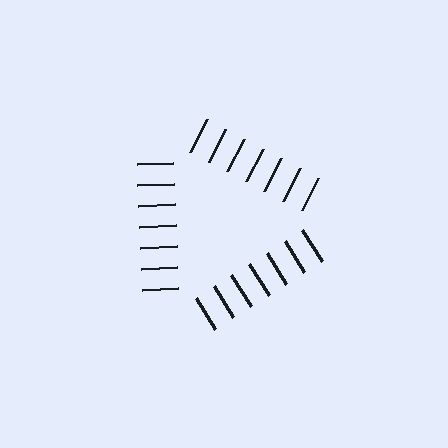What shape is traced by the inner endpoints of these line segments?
An illusory triangle — the line segments terminate on its edges but no continuous stroke is drawn.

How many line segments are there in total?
21 — 7 along each of the 3 edges.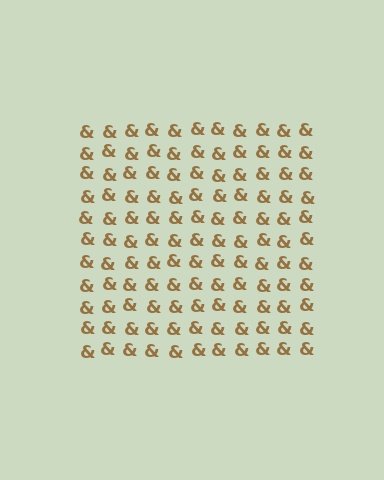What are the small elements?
The small elements are ampersands.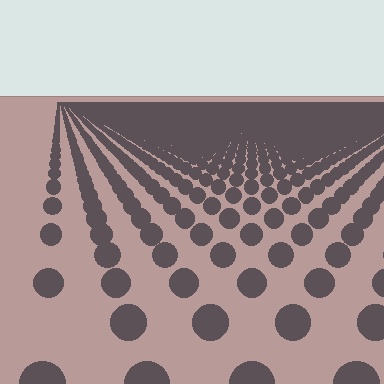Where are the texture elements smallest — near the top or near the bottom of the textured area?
Near the top.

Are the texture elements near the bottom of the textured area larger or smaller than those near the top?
Larger. Near the bottom, elements are closer to the viewer and appear at a bigger on-screen size.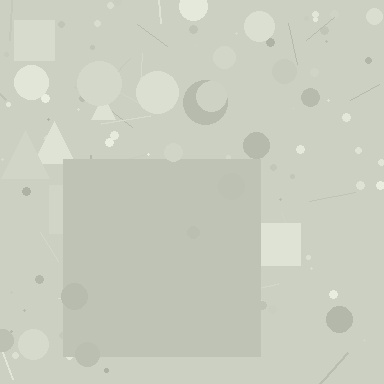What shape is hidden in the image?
A square is hidden in the image.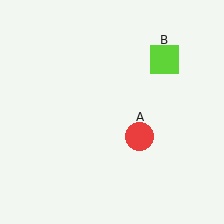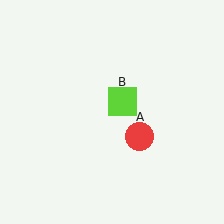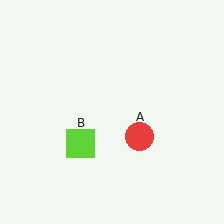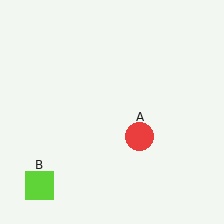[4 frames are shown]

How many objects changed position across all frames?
1 object changed position: lime square (object B).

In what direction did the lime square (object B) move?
The lime square (object B) moved down and to the left.